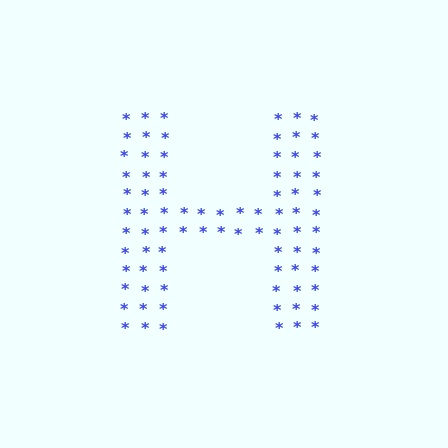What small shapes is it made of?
It is made of small asterisks.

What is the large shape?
The large shape is the letter H.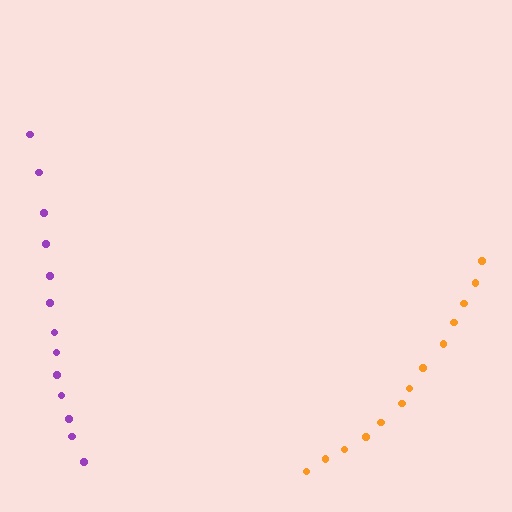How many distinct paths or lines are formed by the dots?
There are 2 distinct paths.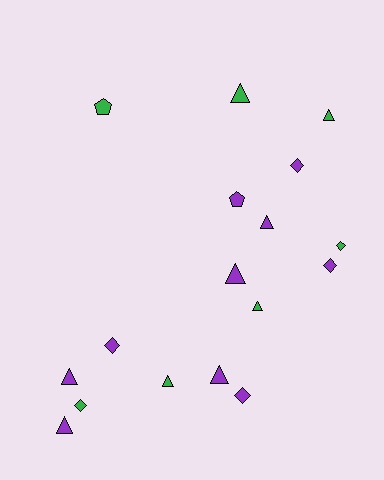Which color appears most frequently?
Purple, with 10 objects.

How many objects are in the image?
There are 17 objects.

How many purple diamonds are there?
There are 4 purple diamonds.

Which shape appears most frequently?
Triangle, with 9 objects.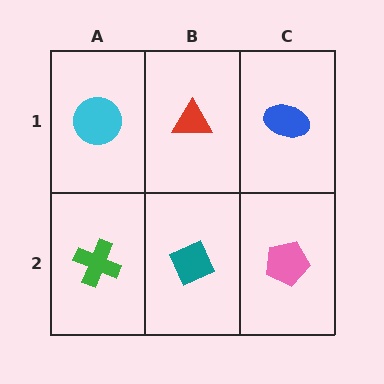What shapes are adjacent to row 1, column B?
A teal diamond (row 2, column B), a cyan circle (row 1, column A), a blue ellipse (row 1, column C).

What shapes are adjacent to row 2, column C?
A blue ellipse (row 1, column C), a teal diamond (row 2, column B).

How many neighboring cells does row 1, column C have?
2.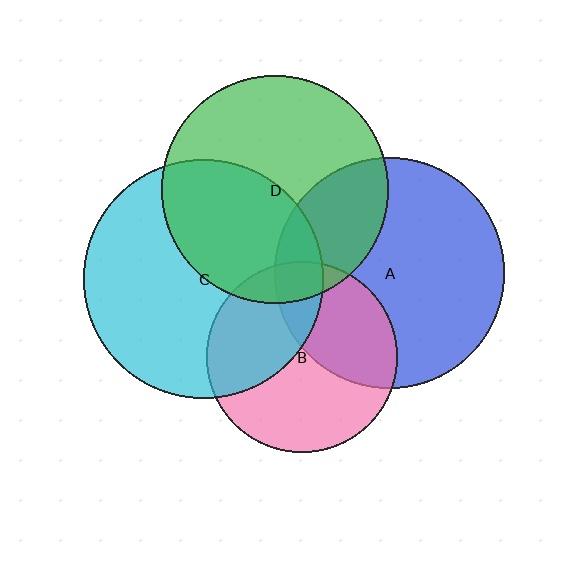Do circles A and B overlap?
Yes.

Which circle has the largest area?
Circle C (cyan).